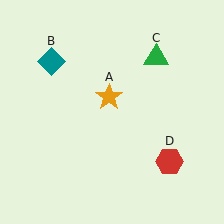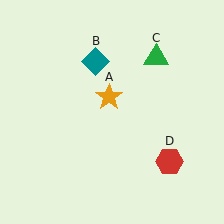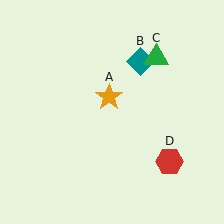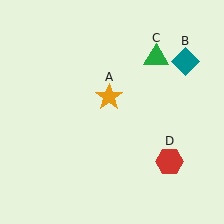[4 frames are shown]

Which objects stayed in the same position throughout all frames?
Orange star (object A) and green triangle (object C) and red hexagon (object D) remained stationary.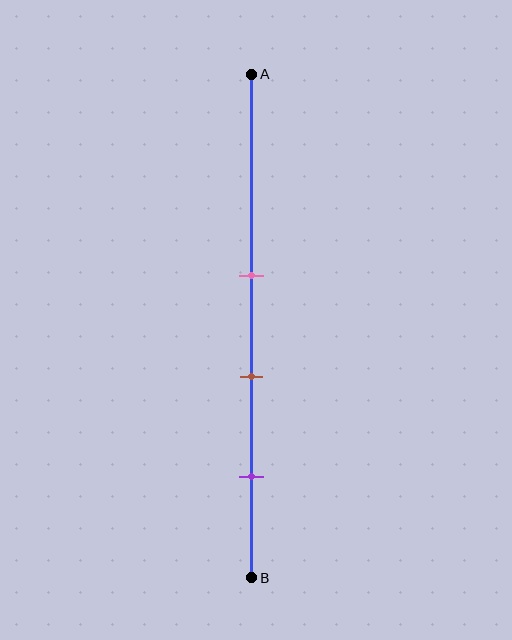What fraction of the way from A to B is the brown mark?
The brown mark is approximately 60% (0.6) of the way from A to B.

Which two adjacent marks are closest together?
The pink and brown marks are the closest adjacent pair.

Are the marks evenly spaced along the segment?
Yes, the marks are approximately evenly spaced.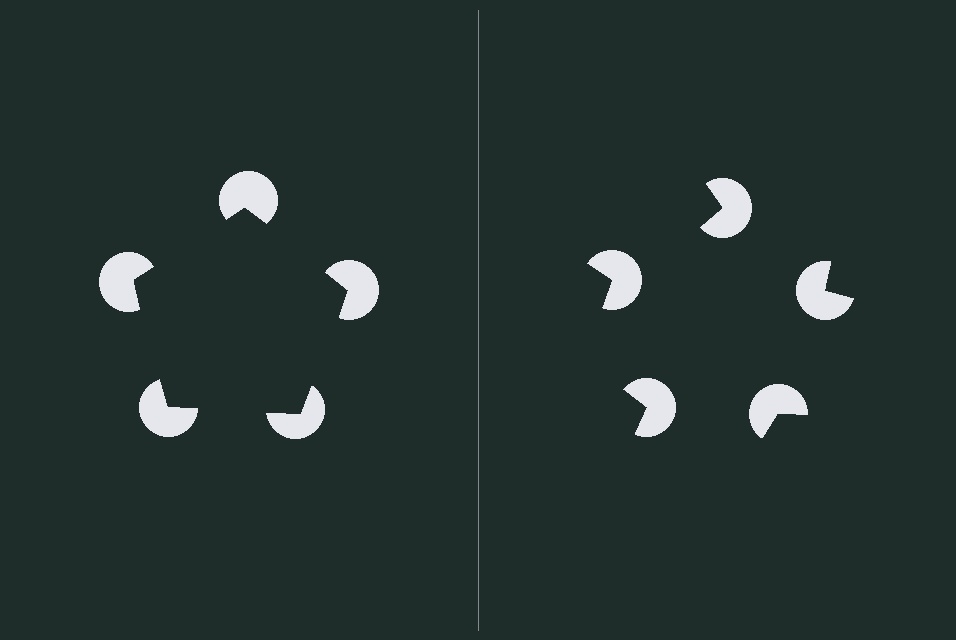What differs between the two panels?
The pac-man discs are positioned identically on both sides; only the wedge orientations differ. On the left they align to a pentagon; on the right they are misaligned.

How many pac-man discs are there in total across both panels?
10 — 5 on each side.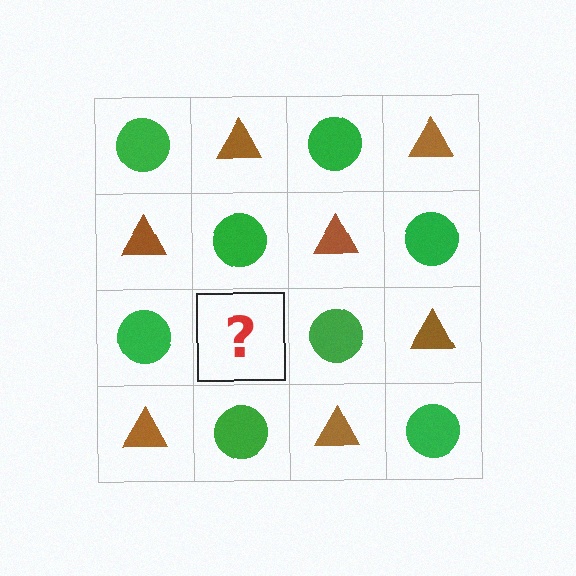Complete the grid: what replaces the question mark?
The question mark should be replaced with a brown triangle.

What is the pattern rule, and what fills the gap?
The rule is that it alternates green circle and brown triangle in a checkerboard pattern. The gap should be filled with a brown triangle.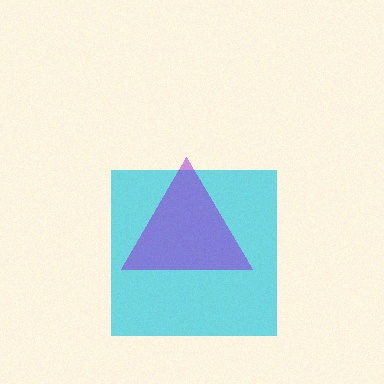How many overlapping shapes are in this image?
There are 2 overlapping shapes in the image.